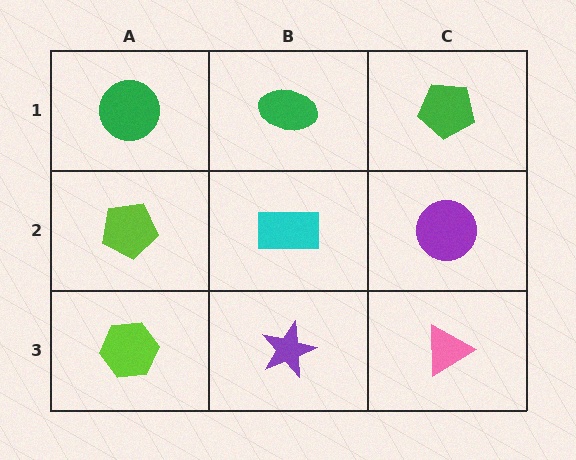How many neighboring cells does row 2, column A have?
3.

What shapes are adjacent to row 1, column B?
A cyan rectangle (row 2, column B), a green circle (row 1, column A), a green pentagon (row 1, column C).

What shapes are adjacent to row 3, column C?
A purple circle (row 2, column C), a purple star (row 3, column B).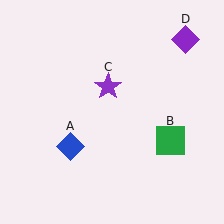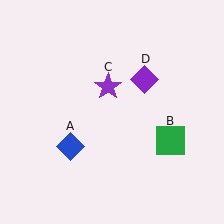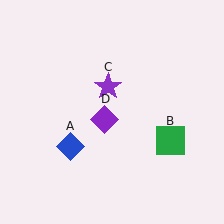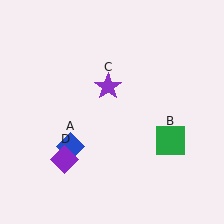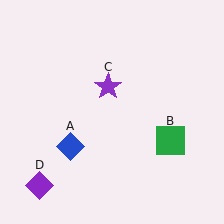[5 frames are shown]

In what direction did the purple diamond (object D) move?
The purple diamond (object D) moved down and to the left.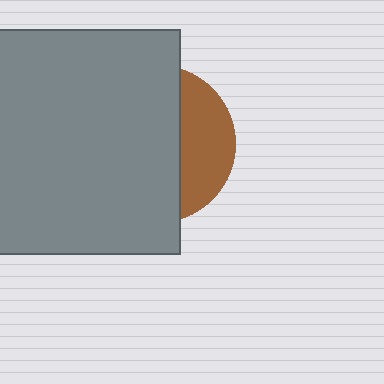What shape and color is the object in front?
The object in front is a gray square.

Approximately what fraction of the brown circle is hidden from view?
Roughly 70% of the brown circle is hidden behind the gray square.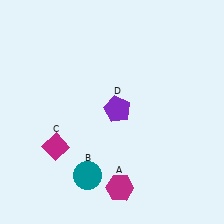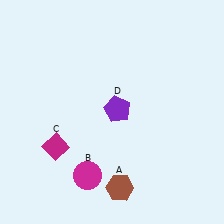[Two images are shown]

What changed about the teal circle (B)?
In Image 1, B is teal. In Image 2, it changed to magenta.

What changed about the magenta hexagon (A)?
In Image 1, A is magenta. In Image 2, it changed to brown.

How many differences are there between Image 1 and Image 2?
There are 2 differences between the two images.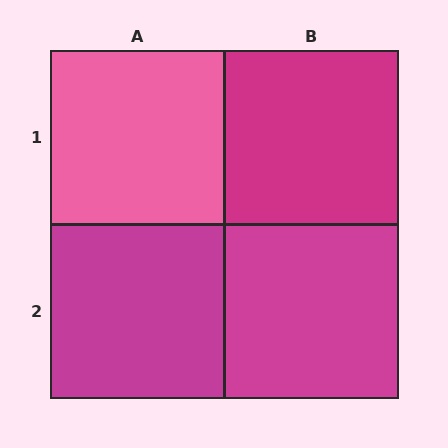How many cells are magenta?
3 cells are magenta.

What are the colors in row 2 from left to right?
Magenta, magenta.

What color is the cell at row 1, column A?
Pink.